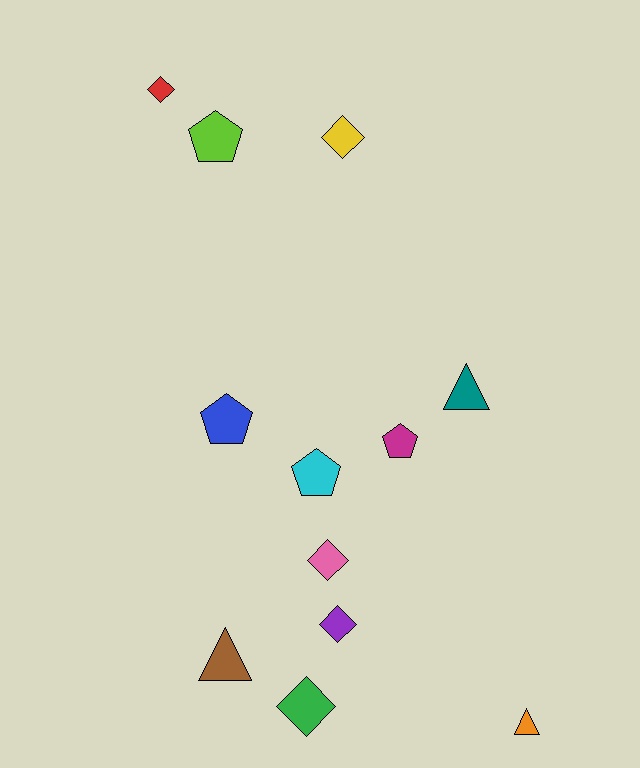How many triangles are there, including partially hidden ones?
There are 3 triangles.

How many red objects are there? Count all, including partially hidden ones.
There is 1 red object.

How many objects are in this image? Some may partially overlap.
There are 12 objects.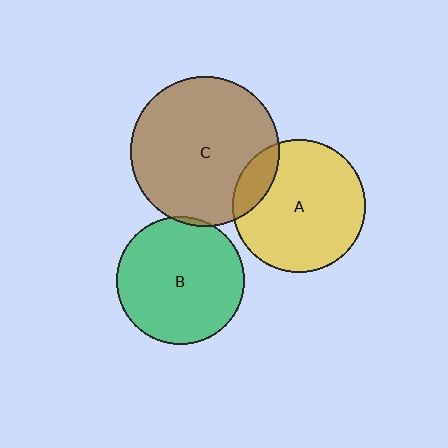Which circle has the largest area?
Circle C (brown).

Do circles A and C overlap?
Yes.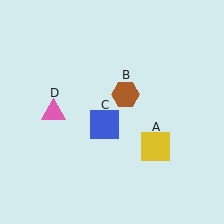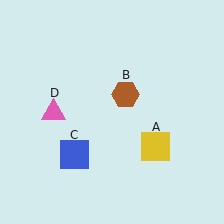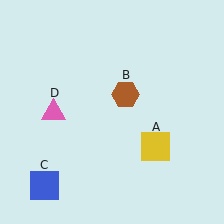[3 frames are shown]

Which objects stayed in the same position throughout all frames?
Yellow square (object A) and brown hexagon (object B) and pink triangle (object D) remained stationary.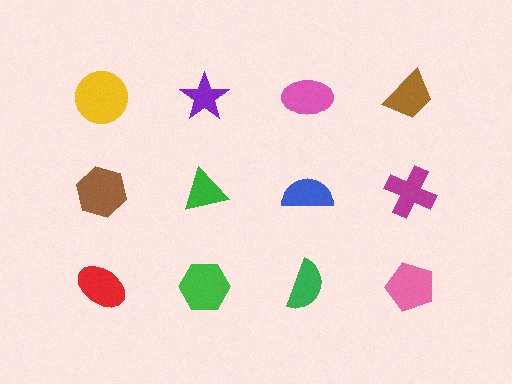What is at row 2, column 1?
A brown hexagon.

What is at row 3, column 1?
A red ellipse.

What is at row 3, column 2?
A green hexagon.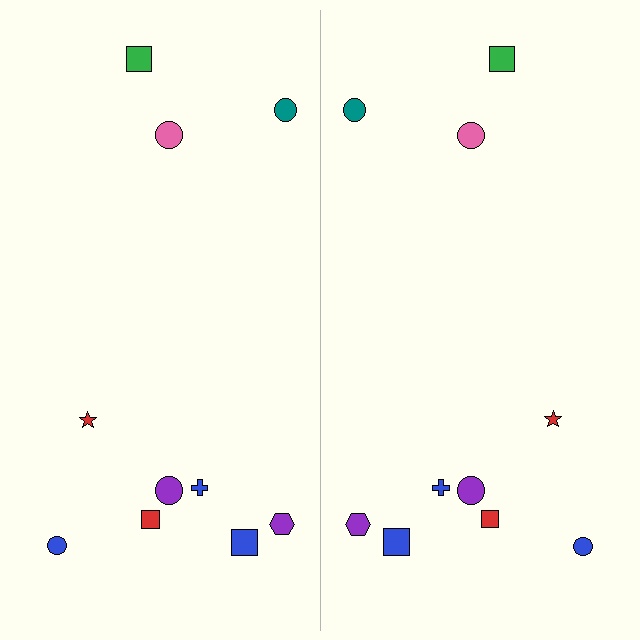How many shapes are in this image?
There are 20 shapes in this image.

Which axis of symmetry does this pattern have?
The pattern has a vertical axis of symmetry running through the center of the image.